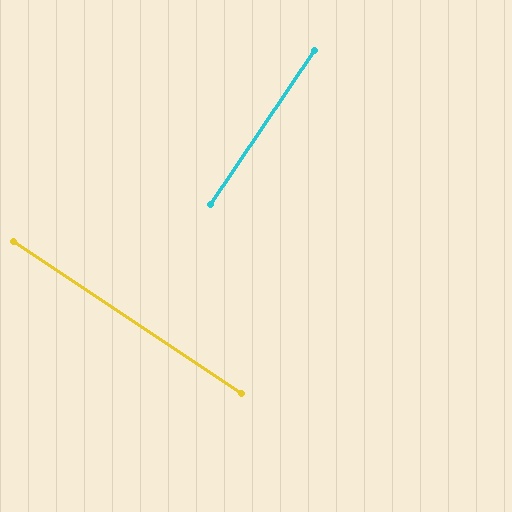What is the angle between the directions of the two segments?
Approximately 90 degrees.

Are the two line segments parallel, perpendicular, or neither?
Perpendicular — they meet at approximately 90°.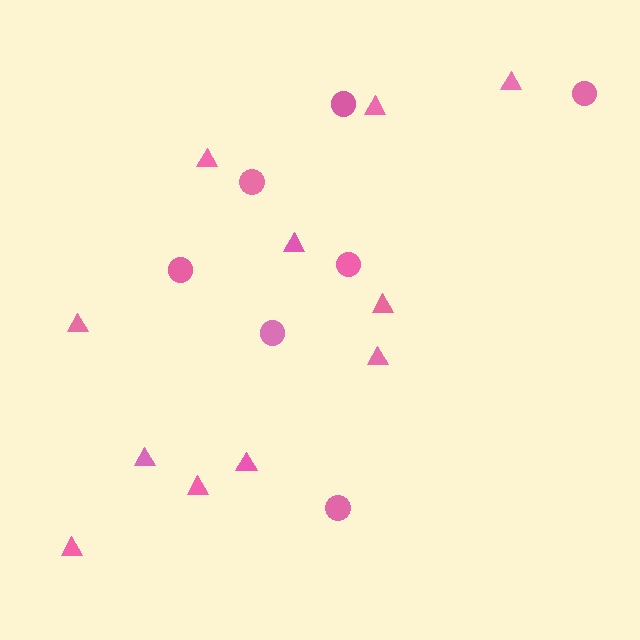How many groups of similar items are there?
There are 2 groups: one group of circles (7) and one group of triangles (11).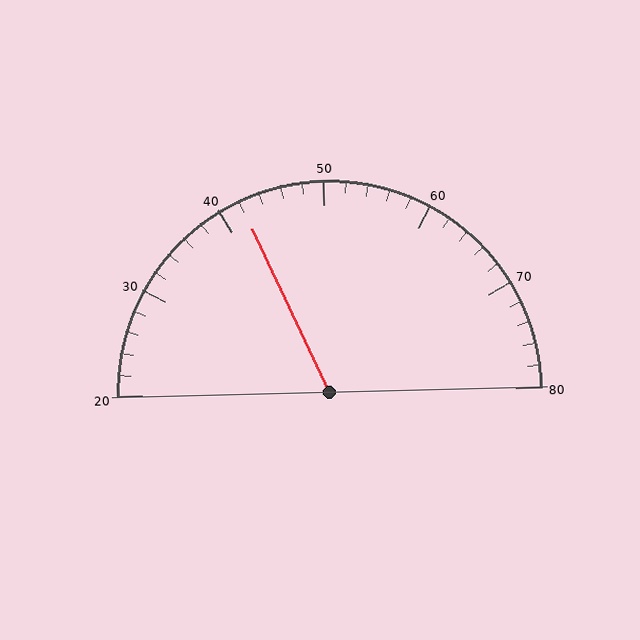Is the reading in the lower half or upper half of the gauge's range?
The reading is in the lower half of the range (20 to 80).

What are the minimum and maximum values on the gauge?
The gauge ranges from 20 to 80.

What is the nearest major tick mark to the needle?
The nearest major tick mark is 40.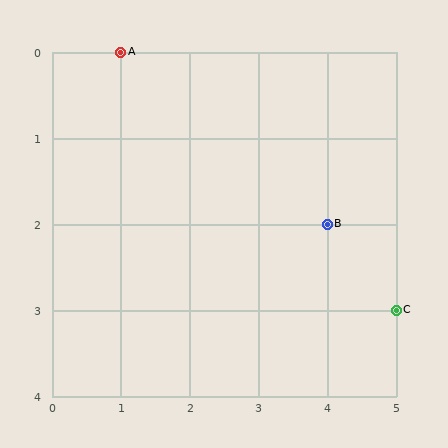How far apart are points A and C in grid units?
Points A and C are 4 columns and 3 rows apart (about 5.0 grid units diagonally).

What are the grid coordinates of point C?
Point C is at grid coordinates (5, 3).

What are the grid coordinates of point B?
Point B is at grid coordinates (4, 2).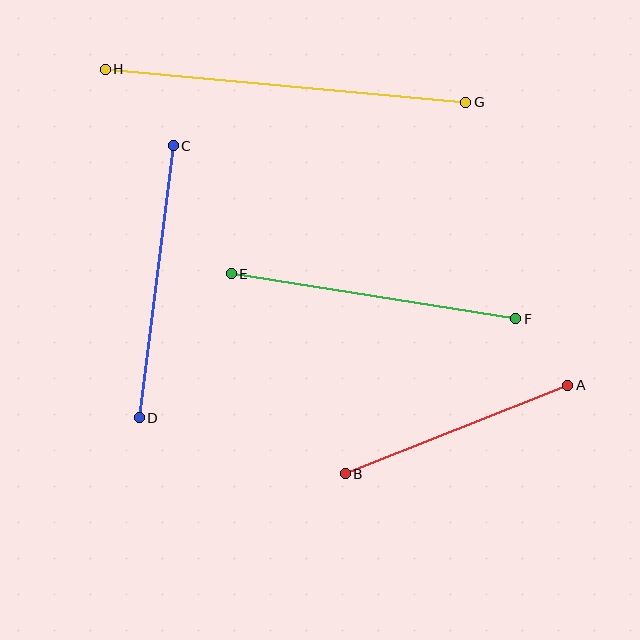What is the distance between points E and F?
The distance is approximately 288 pixels.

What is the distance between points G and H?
The distance is approximately 362 pixels.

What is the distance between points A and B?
The distance is approximately 240 pixels.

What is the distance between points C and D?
The distance is approximately 274 pixels.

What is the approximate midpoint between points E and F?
The midpoint is at approximately (374, 296) pixels.